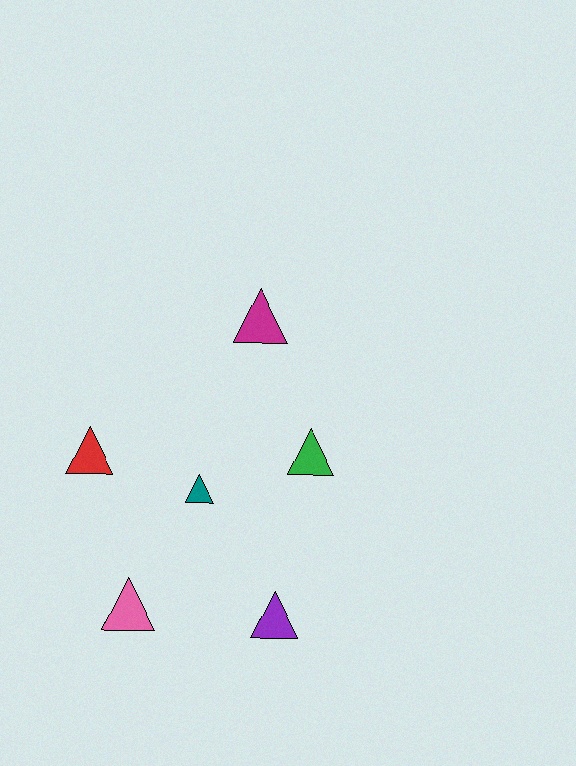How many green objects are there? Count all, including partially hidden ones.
There is 1 green object.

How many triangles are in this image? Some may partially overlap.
There are 6 triangles.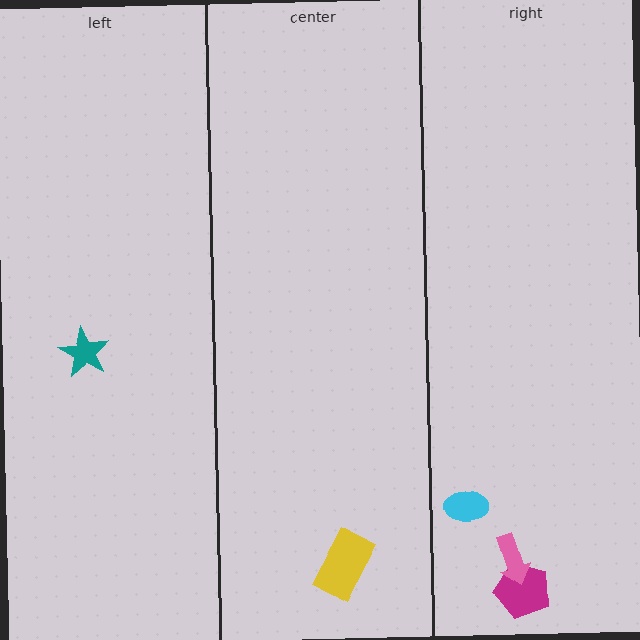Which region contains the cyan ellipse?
The right region.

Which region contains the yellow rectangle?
The center region.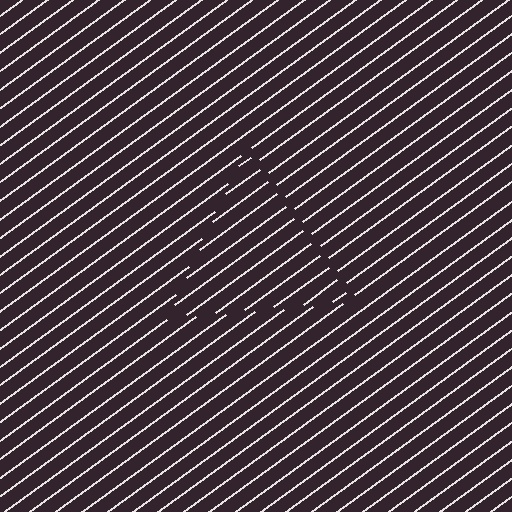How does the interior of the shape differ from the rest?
The interior of the shape contains the same grating, shifted by half a period — the contour is defined by the phase discontinuity where line-ends from the inner and outer gratings abut.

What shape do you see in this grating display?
An illusory triangle. The interior of the shape contains the same grating, shifted by half a period — the contour is defined by the phase discontinuity where line-ends from the inner and outer gratings abut.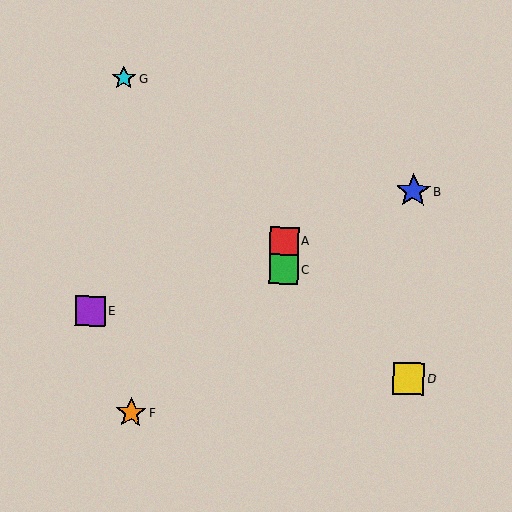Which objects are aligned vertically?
Objects A, C are aligned vertically.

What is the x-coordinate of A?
Object A is at x≈284.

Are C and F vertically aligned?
No, C is at x≈283 and F is at x≈131.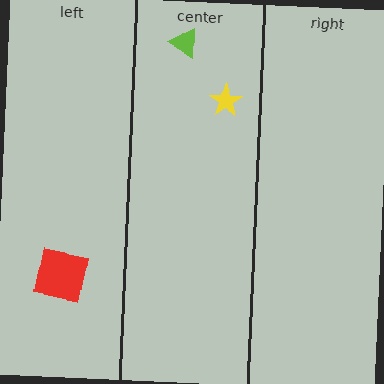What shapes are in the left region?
The red square.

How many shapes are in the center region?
2.